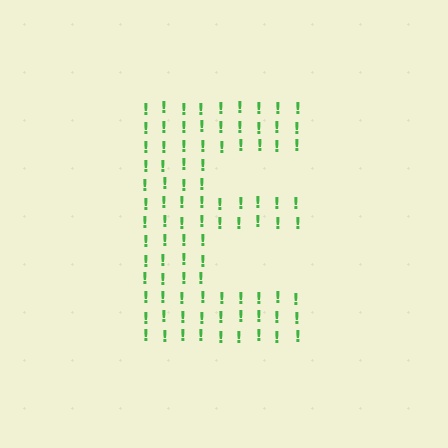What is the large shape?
The large shape is the letter E.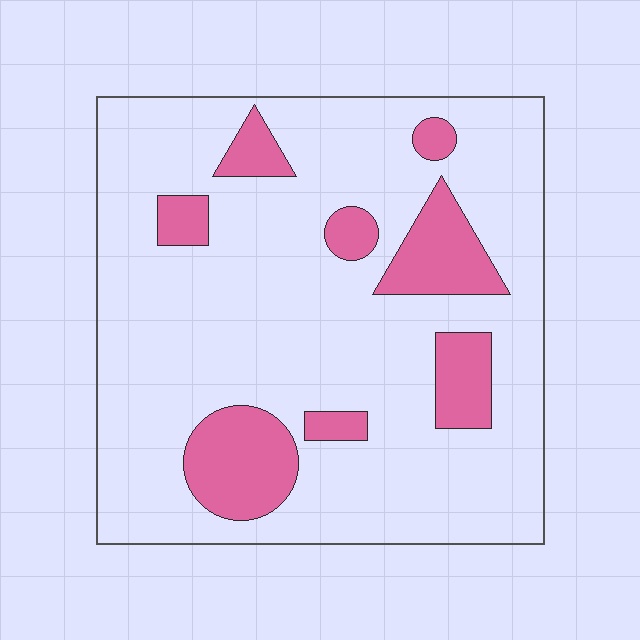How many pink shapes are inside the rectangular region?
8.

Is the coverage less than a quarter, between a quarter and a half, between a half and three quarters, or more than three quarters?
Less than a quarter.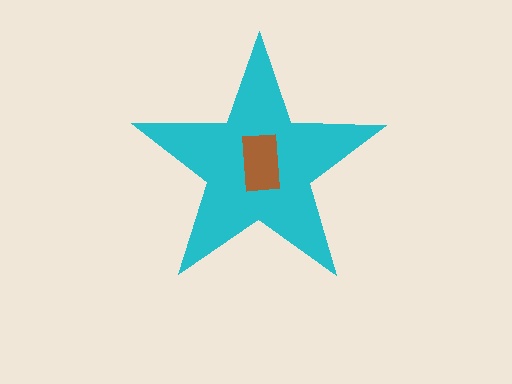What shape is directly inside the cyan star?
The brown rectangle.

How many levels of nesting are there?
2.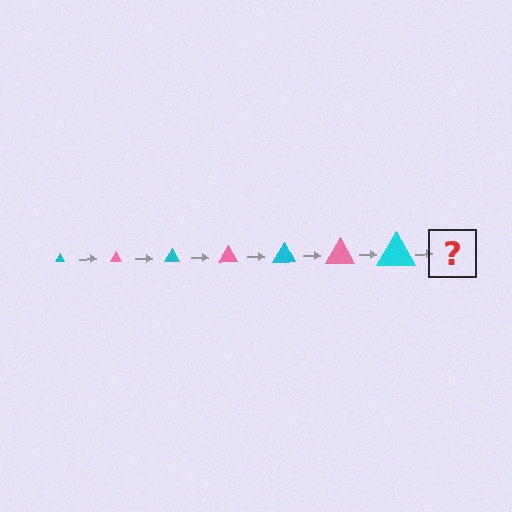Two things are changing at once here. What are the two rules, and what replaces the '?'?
The two rules are that the triangle grows larger each step and the color cycles through cyan and pink. The '?' should be a pink triangle, larger than the previous one.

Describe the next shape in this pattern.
It should be a pink triangle, larger than the previous one.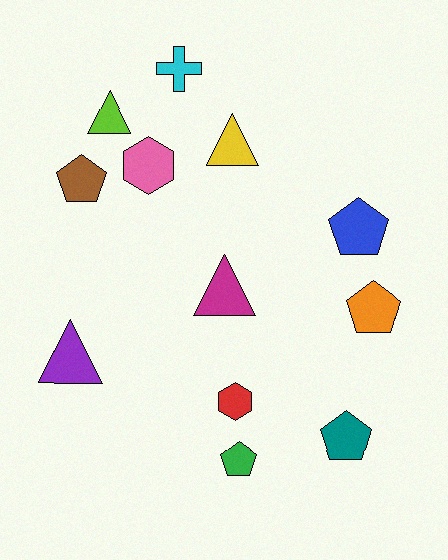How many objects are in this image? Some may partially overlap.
There are 12 objects.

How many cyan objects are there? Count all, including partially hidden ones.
There is 1 cyan object.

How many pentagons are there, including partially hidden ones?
There are 5 pentagons.